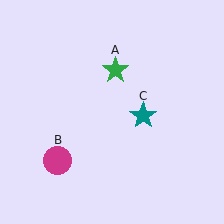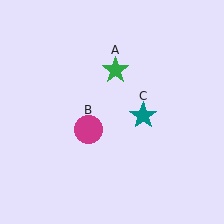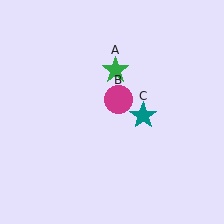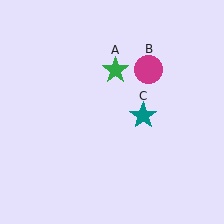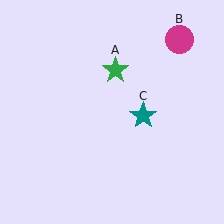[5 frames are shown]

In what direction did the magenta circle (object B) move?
The magenta circle (object B) moved up and to the right.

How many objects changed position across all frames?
1 object changed position: magenta circle (object B).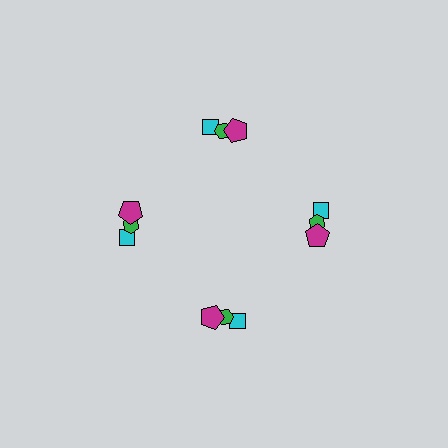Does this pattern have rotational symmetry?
Yes, this pattern has 4-fold rotational symmetry. It looks the same after rotating 90 degrees around the center.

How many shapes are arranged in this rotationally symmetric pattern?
There are 12 shapes, arranged in 4 groups of 3.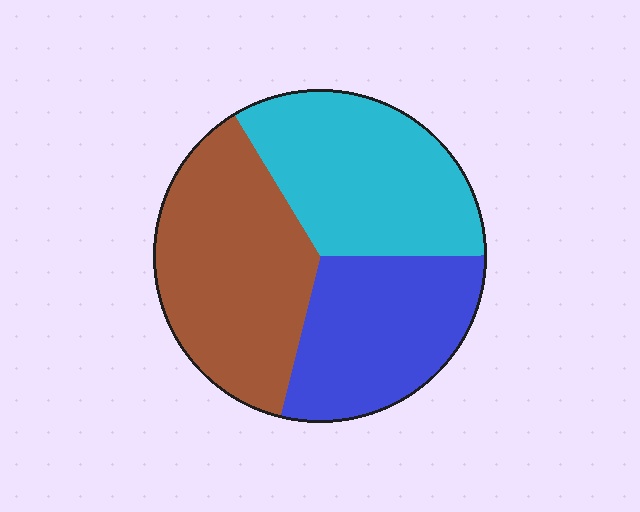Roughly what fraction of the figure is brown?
Brown covers about 40% of the figure.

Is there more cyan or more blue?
Cyan.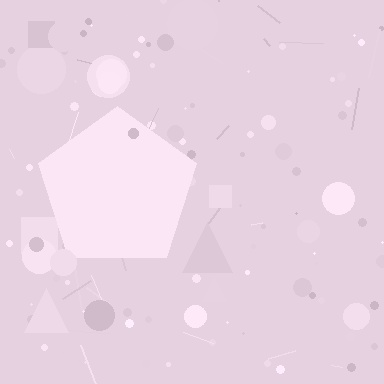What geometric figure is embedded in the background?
A pentagon is embedded in the background.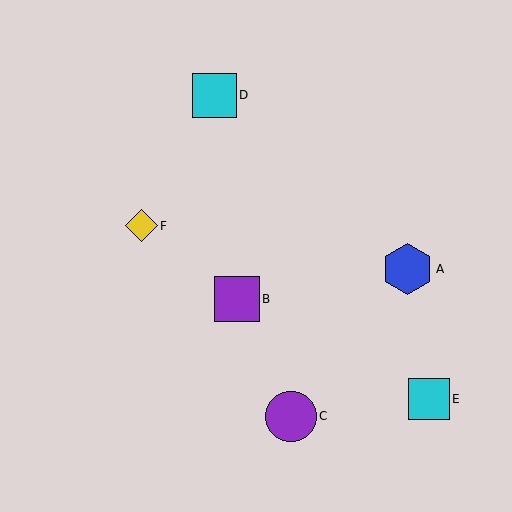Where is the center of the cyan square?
The center of the cyan square is at (214, 95).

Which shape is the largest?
The blue hexagon (labeled A) is the largest.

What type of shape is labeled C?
Shape C is a purple circle.